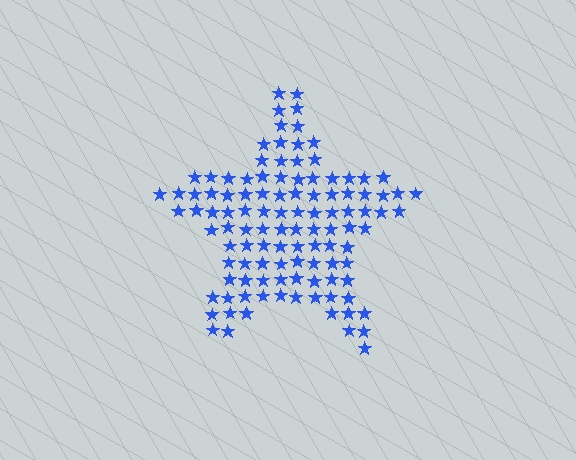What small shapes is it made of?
It is made of small stars.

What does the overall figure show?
The overall figure shows a star.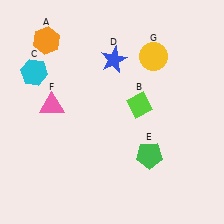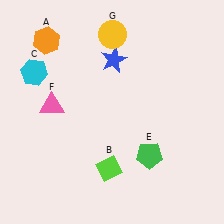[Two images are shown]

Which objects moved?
The objects that moved are: the lime diamond (B), the yellow circle (G).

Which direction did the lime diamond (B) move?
The lime diamond (B) moved down.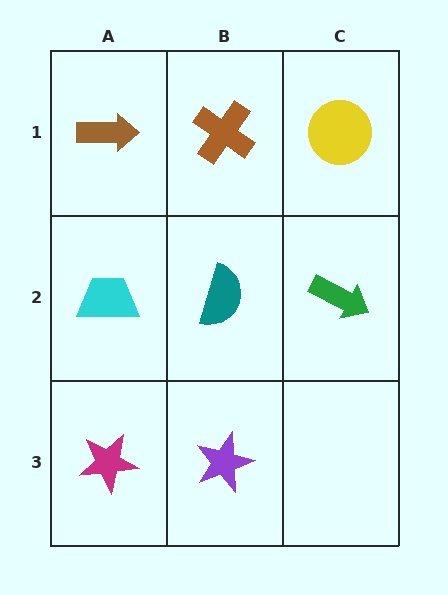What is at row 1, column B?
A brown cross.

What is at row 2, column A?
A cyan trapezoid.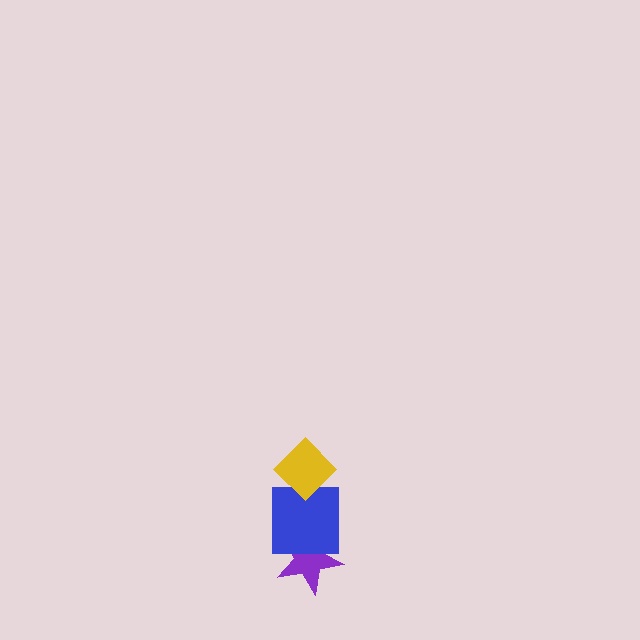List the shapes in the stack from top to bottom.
From top to bottom: the yellow diamond, the blue square, the purple star.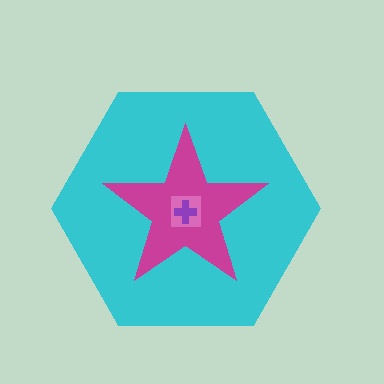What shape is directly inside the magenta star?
The pink square.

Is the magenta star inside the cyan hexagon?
Yes.